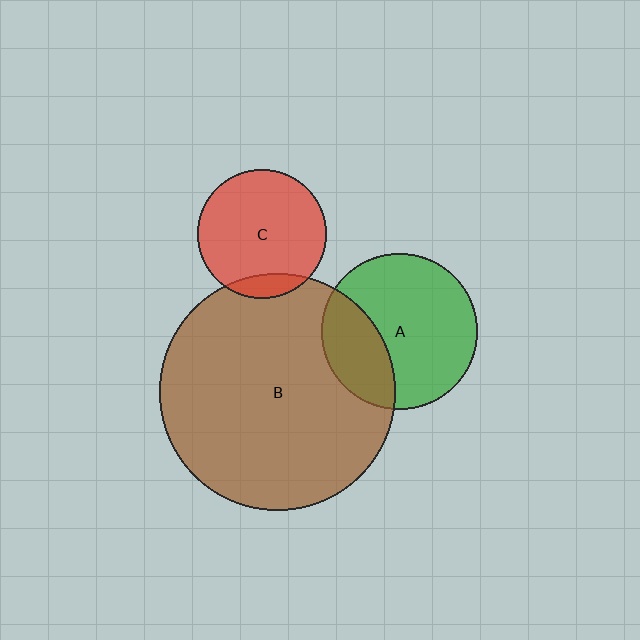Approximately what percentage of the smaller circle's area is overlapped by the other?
Approximately 10%.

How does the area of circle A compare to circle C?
Approximately 1.4 times.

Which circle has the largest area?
Circle B (brown).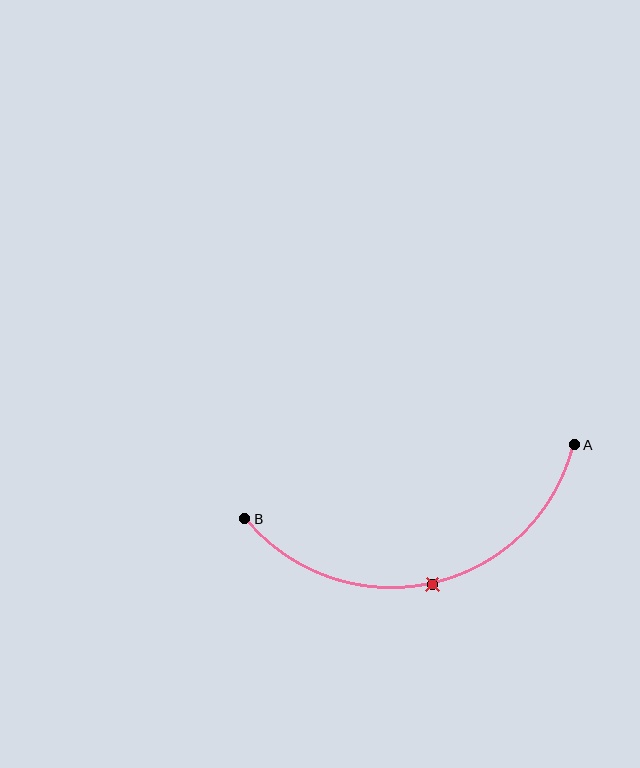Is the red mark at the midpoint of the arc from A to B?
Yes. The red mark lies on the arc at equal arc-length from both A and B — it is the arc midpoint.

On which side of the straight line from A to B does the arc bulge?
The arc bulges below the straight line connecting A and B.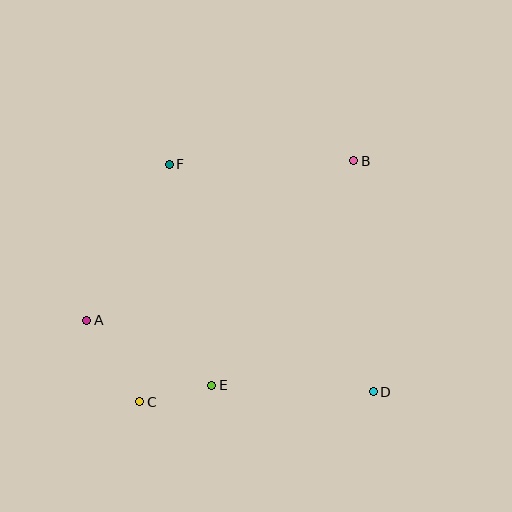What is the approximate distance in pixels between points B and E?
The distance between B and E is approximately 266 pixels.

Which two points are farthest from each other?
Points B and C are farthest from each other.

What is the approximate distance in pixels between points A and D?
The distance between A and D is approximately 295 pixels.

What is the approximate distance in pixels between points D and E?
The distance between D and E is approximately 162 pixels.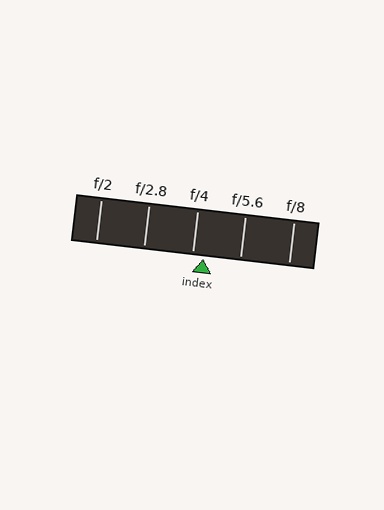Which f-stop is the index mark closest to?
The index mark is closest to f/4.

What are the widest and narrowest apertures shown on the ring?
The widest aperture shown is f/2 and the narrowest is f/8.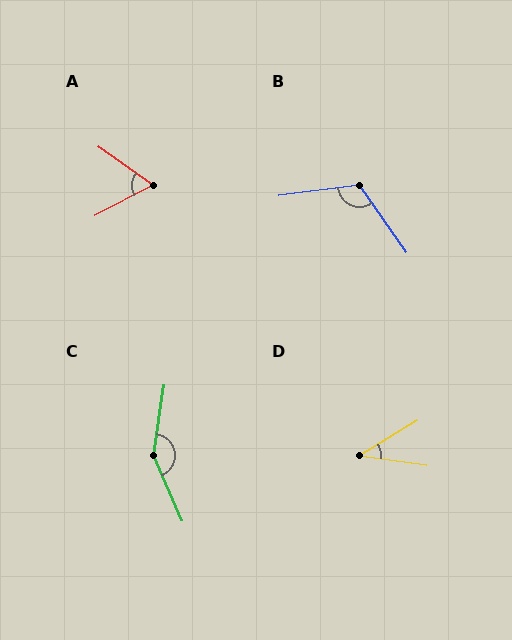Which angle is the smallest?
D, at approximately 39 degrees.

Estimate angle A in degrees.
Approximately 63 degrees.